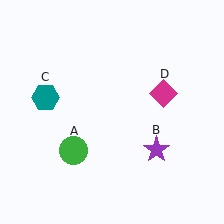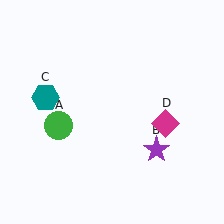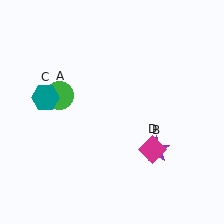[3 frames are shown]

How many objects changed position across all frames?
2 objects changed position: green circle (object A), magenta diamond (object D).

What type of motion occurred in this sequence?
The green circle (object A), magenta diamond (object D) rotated clockwise around the center of the scene.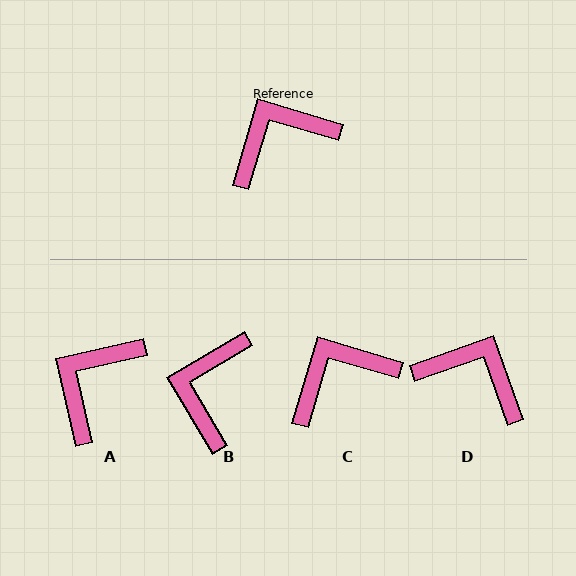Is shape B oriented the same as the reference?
No, it is off by about 47 degrees.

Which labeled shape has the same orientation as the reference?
C.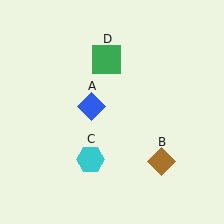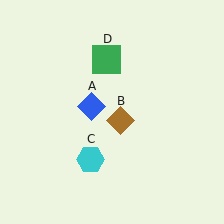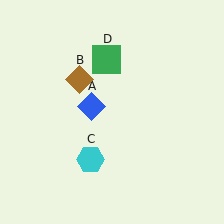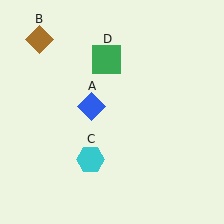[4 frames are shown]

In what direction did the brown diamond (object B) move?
The brown diamond (object B) moved up and to the left.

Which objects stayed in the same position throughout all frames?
Blue diamond (object A) and cyan hexagon (object C) and green square (object D) remained stationary.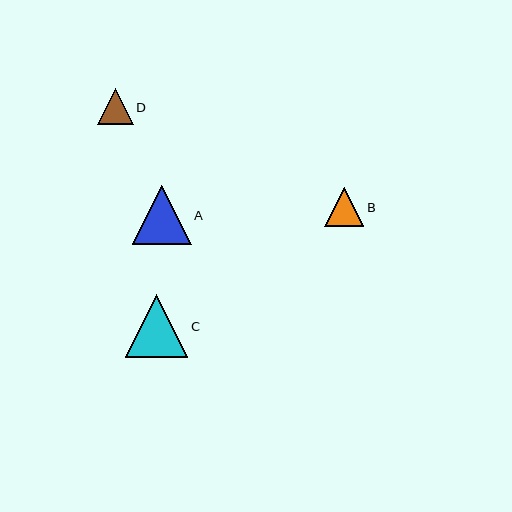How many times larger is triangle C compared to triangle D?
Triangle C is approximately 1.7 times the size of triangle D.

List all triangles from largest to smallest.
From largest to smallest: C, A, B, D.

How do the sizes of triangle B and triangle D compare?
Triangle B and triangle D are approximately the same size.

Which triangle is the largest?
Triangle C is the largest with a size of approximately 63 pixels.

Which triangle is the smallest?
Triangle D is the smallest with a size of approximately 36 pixels.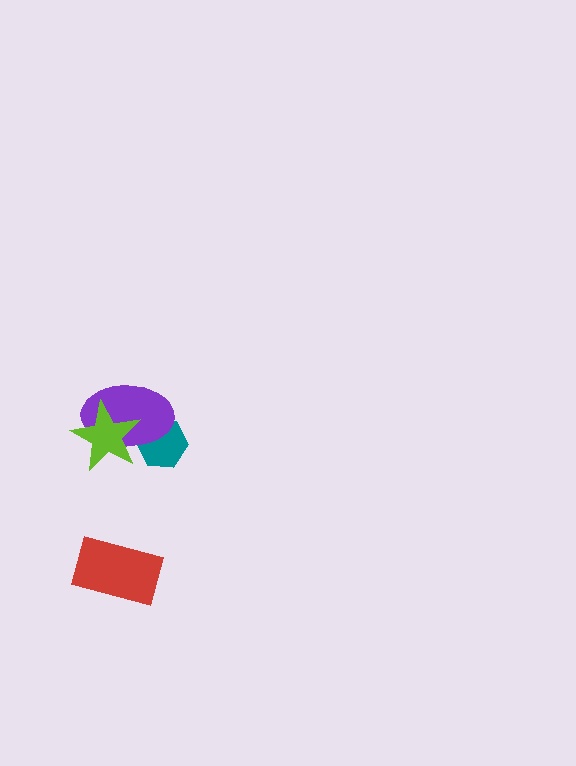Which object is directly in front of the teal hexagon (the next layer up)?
The purple ellipse is directly in front of the teal hexagon.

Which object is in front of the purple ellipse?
The lime star is in front of the purple ellipse.